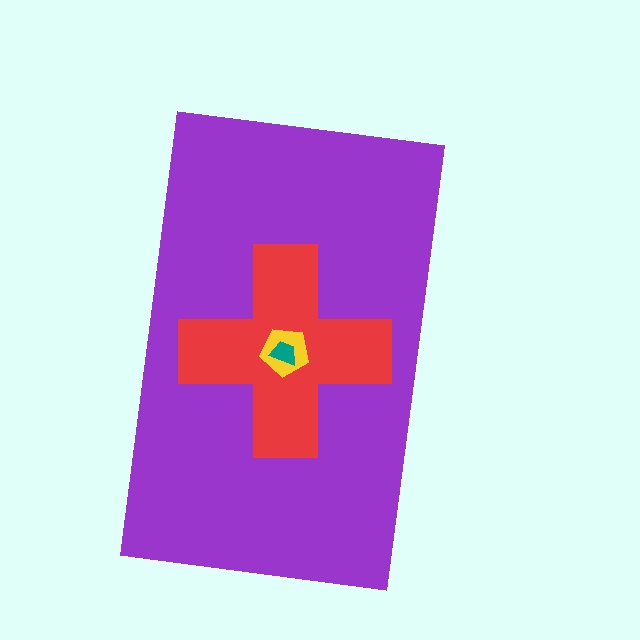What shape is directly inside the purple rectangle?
The red cross.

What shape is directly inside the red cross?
The yellow pentagon.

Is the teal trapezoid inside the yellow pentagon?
Yes.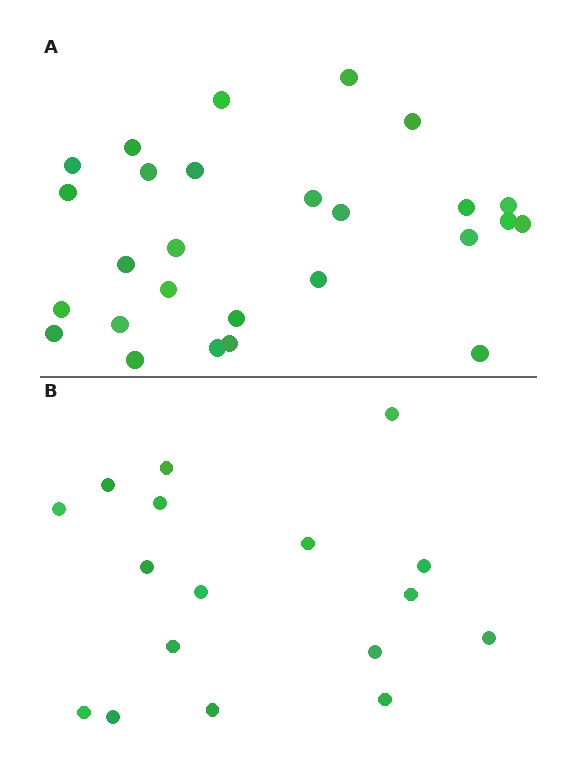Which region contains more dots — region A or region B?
Region A (the top region) has more dots.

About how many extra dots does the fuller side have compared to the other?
Region A has roughly 10 or so more dots than region B.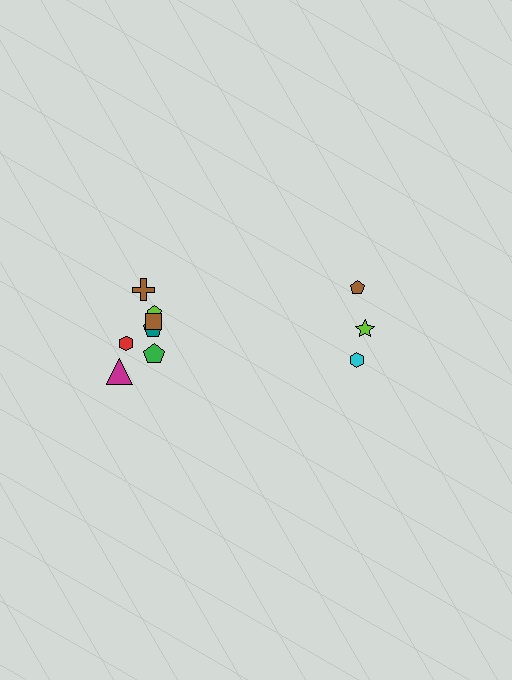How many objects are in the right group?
There are 3 objects.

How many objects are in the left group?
There are 7 objects.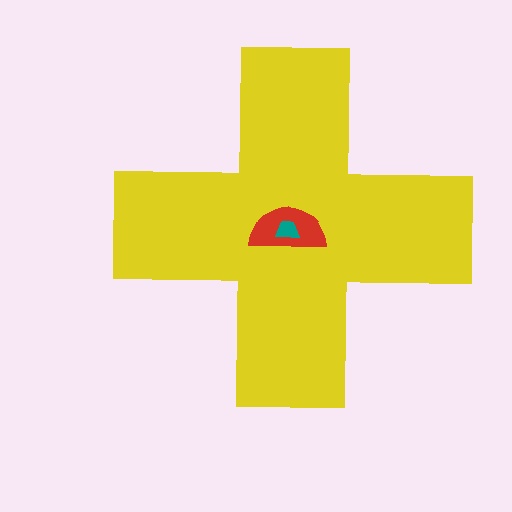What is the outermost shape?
The yellow cross.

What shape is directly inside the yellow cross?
The red semicircle.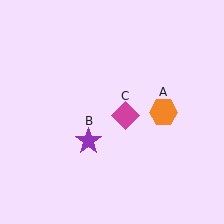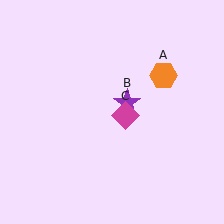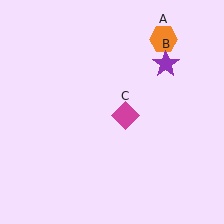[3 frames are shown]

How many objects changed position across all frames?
2 objects changed position: orange hexagon (object A), purple star (object B).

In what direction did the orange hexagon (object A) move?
The orange hexagon (object A) moved up.